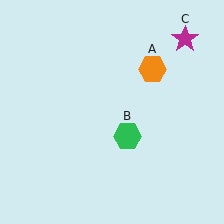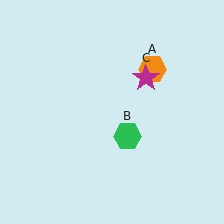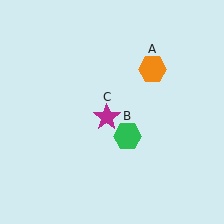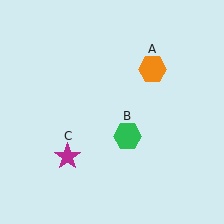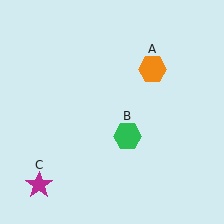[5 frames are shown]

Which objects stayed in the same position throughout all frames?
Orange hexagon (object A) and green hexagon (object B) remained stationary.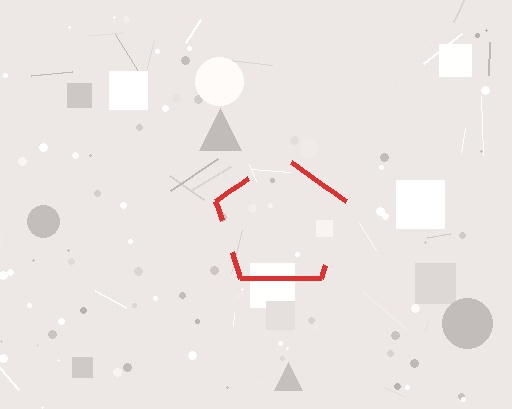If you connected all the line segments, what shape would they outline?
They would outline a pentagon.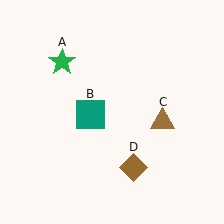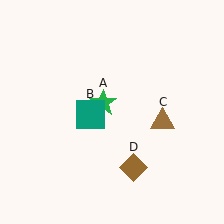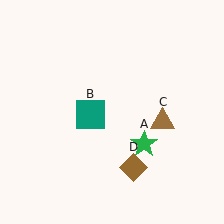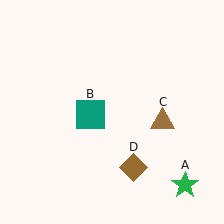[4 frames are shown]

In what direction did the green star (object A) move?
The green star (object A) moved down and to the right.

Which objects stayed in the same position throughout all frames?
Teal square (object B) and brown triangle (object C) and brown diamond (object D) remained stationary.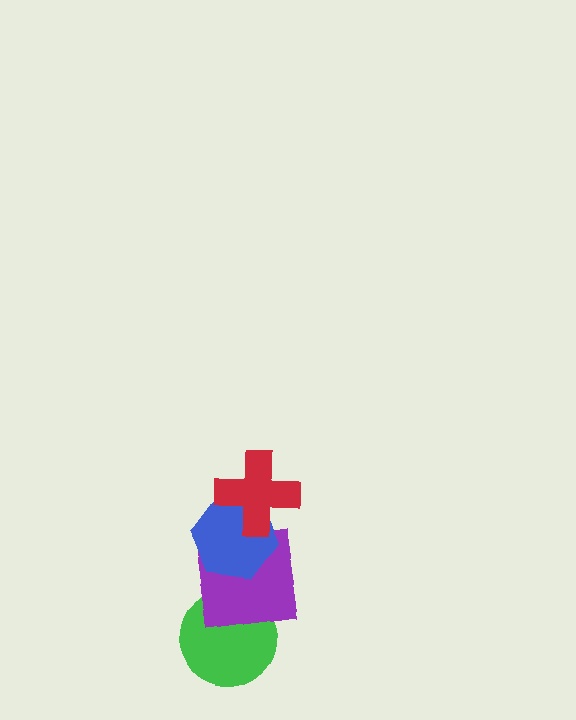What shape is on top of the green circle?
The purple square is on top of the green circle.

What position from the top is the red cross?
The red cross is 1st from the top.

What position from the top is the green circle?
The green circle is 4th from the top.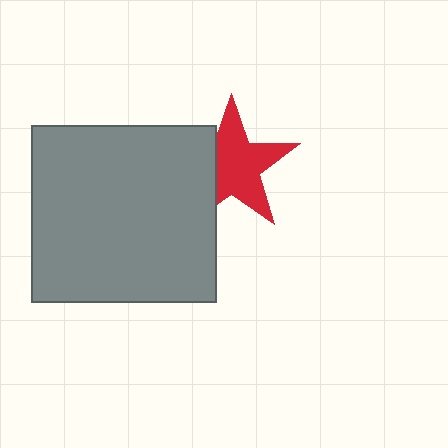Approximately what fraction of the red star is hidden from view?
Roughly 31% of the red star is hidden behind the gray rectangle.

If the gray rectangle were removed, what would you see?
You would see the complete red star.